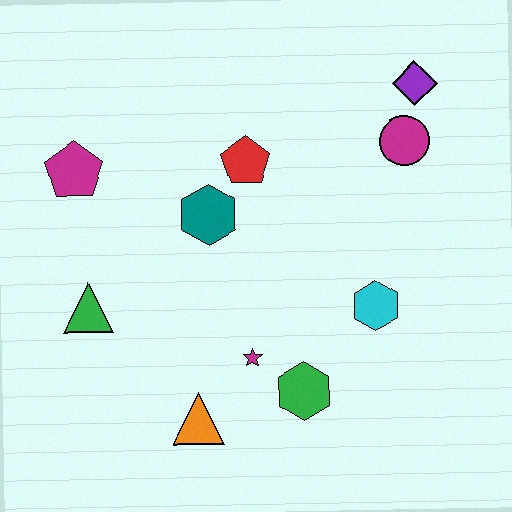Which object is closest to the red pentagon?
The teal hexagon is closest to the red pentagon.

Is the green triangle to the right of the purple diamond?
No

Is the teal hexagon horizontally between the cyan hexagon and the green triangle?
Yes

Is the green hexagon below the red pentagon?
Yes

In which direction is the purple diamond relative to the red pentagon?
The purple diamond is to the right of the red pentagon.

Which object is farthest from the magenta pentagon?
The purple diamond is farthest from the magenta pentagon.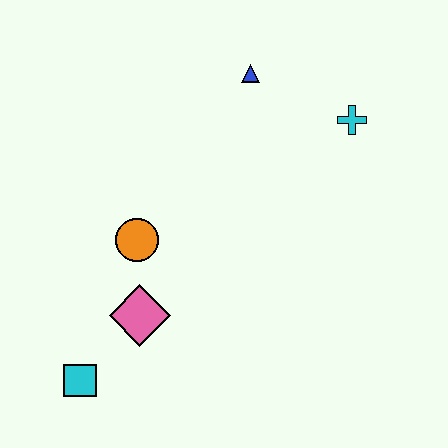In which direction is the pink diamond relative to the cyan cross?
The pink diamond is to the left of the cyan cross.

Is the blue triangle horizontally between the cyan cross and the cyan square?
Yes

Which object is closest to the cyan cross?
The blue triangle is closest to the cyan cross.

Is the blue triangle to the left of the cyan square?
No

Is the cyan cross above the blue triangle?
No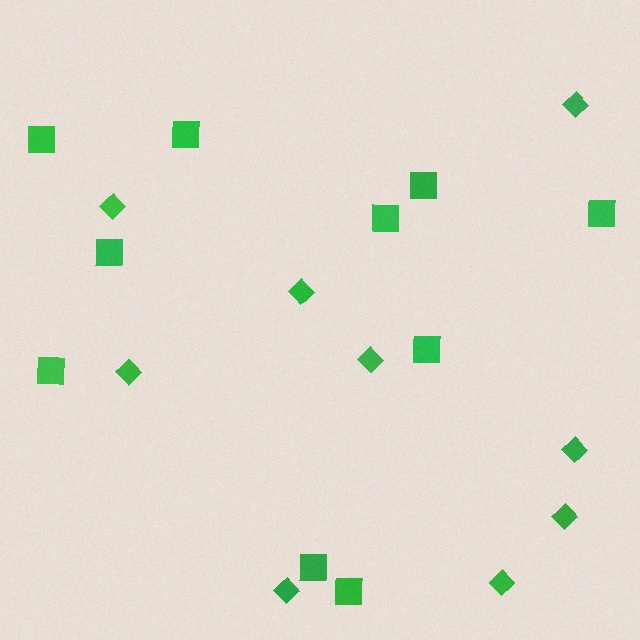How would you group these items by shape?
There are 2 groups: one group of squares (10) and one group of diamonds (9).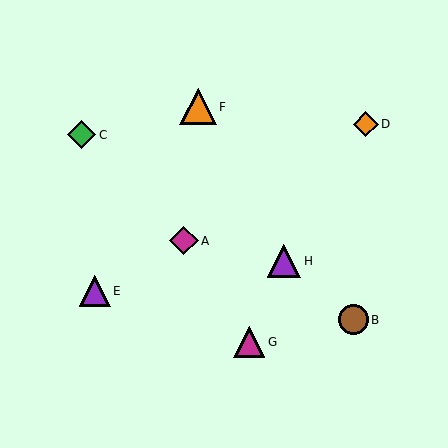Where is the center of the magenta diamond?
The center of the magenta diamond is at (184, 241).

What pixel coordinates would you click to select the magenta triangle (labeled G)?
Click at (249, 342) to select the magenta triangle G.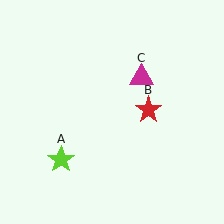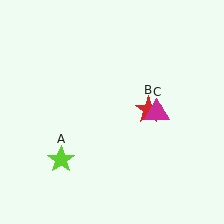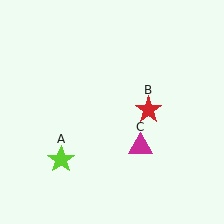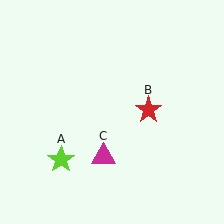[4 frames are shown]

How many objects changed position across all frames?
1 object changed position: magenta triangle (object C).